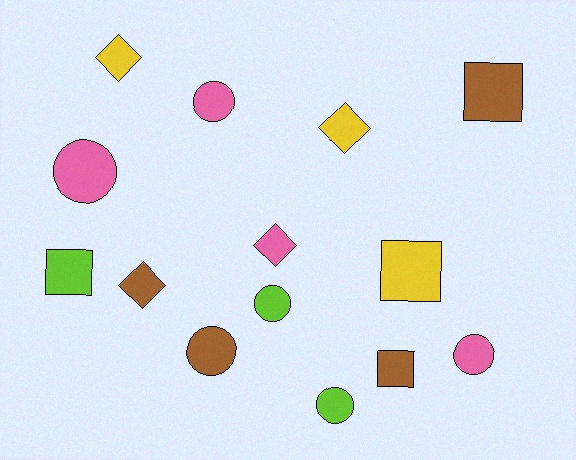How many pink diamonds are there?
There is 1 pink diamond.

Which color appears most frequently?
Brown, with 4 objects.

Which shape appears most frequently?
Circle, with 6 objects.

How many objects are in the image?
There are 14 objects.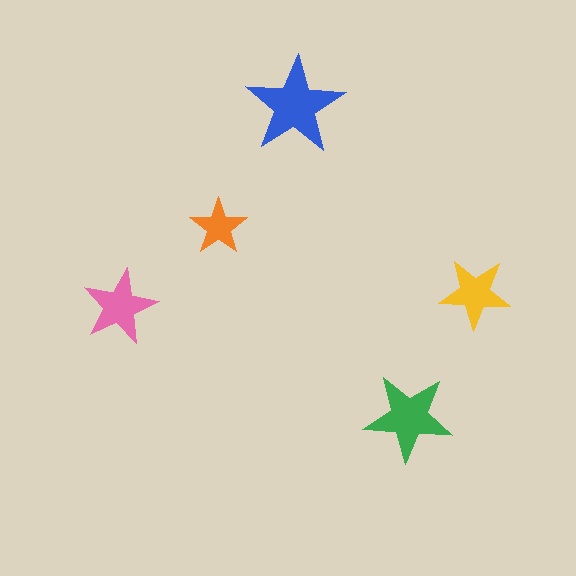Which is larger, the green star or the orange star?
The green one.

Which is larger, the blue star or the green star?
The blue one.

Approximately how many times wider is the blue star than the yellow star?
About 1.5 times wider.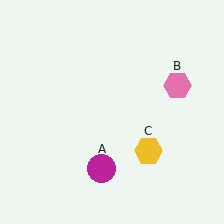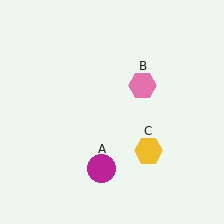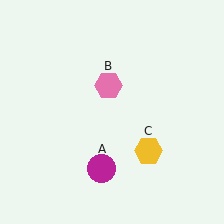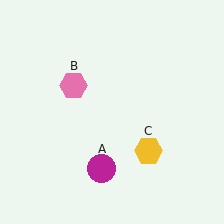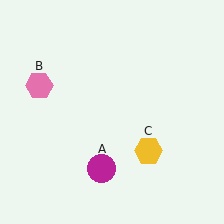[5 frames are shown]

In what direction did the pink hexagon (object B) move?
The pink hexagon (object B) moved left.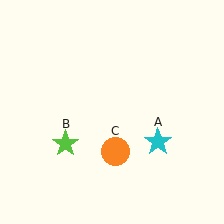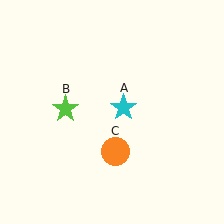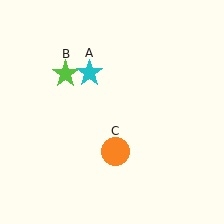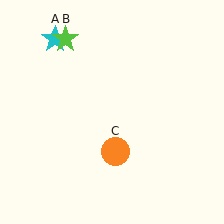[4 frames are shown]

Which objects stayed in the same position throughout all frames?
Orange circle (object C) remained stationary.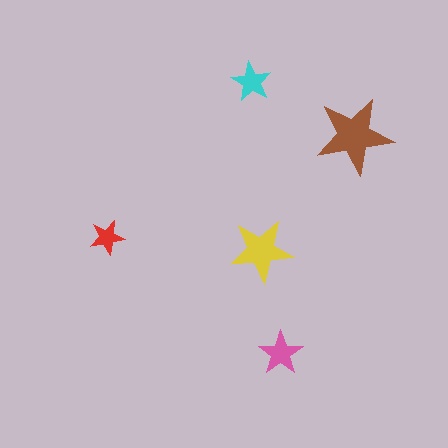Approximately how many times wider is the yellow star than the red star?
About 2 times wider.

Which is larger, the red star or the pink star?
The pink one.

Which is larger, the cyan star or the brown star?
The brown one.